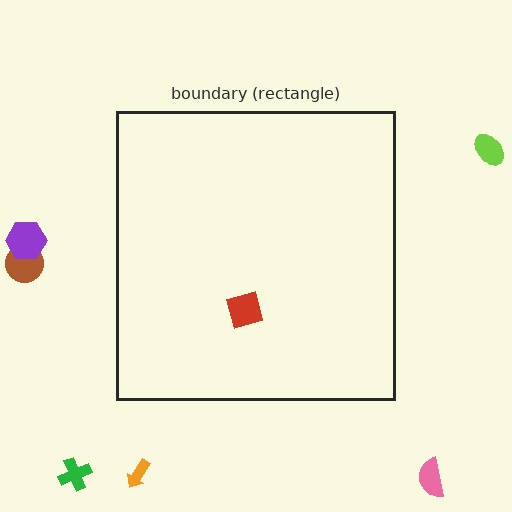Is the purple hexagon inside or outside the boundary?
Outside.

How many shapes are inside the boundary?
1 inside, 6 outside.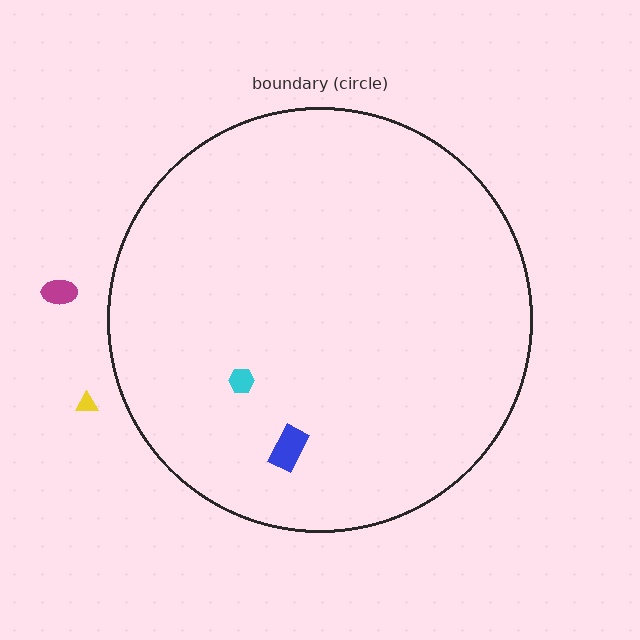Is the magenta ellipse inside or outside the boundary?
Outside.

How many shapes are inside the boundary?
2 inside, 2 outside.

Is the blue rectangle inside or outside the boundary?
Inside.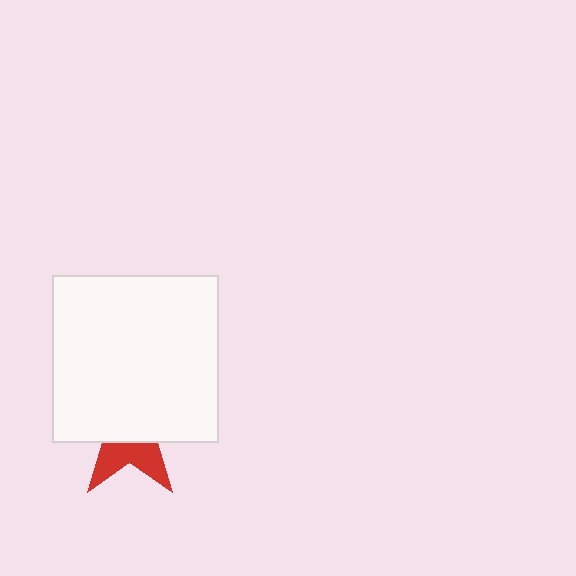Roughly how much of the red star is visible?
A small part of it is visible (roughly 36%).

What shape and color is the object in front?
The object in front is a white square.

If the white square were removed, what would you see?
You would see the complete red star.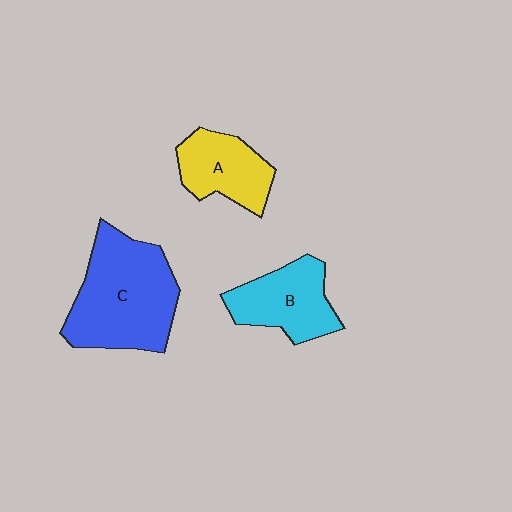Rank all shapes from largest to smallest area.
From largest to smallest: C (blue), B (cyan), A (yellow).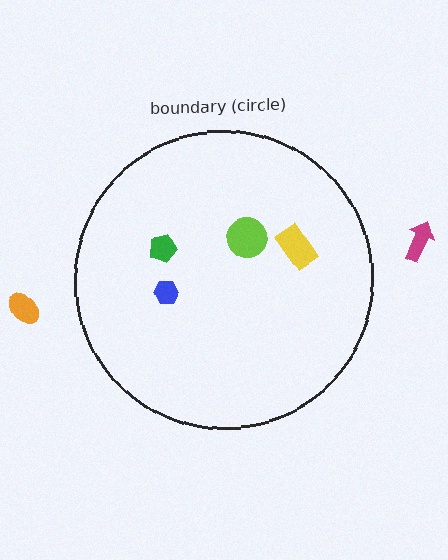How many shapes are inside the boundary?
4 inside, 2 outside.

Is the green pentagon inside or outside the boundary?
Inside.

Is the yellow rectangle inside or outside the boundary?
Inside.